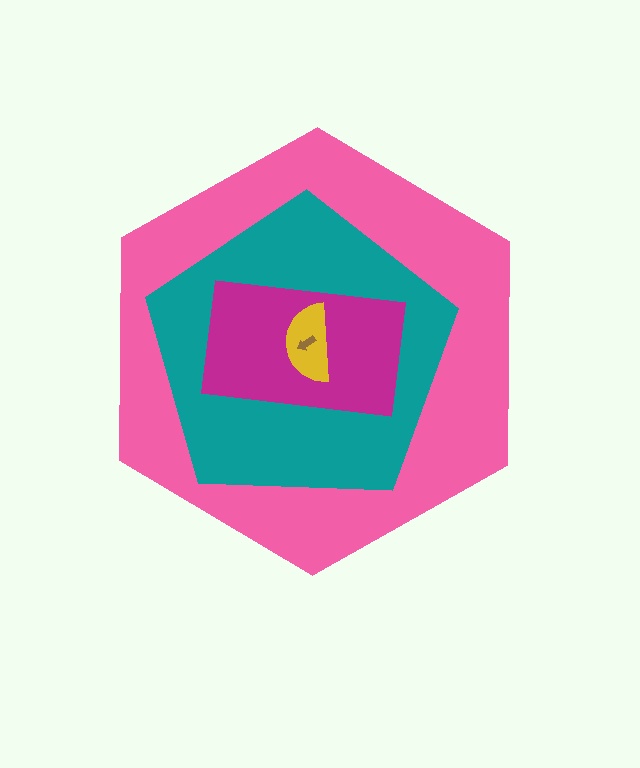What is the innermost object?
The brown arrow.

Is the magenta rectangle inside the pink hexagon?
Yes.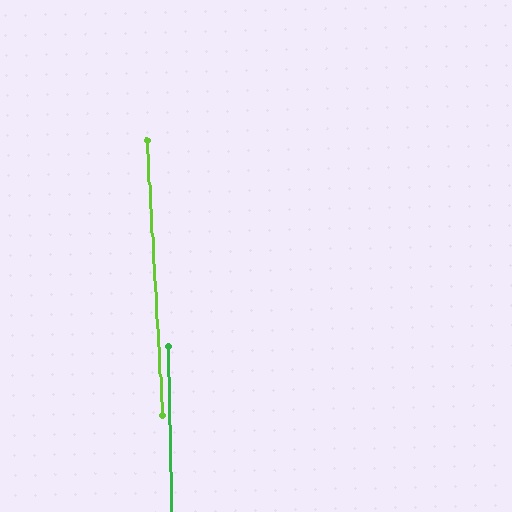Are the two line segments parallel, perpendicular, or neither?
Parallel — their directions differ by only 1.9°.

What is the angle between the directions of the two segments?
Approximately 2 degrees.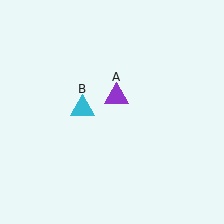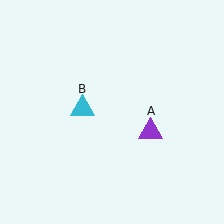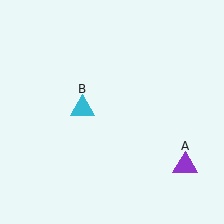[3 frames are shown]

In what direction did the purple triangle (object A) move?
The purple triangle (object A) moved down and to the right.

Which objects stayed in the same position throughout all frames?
Cyan triangle (object B) remained stationary.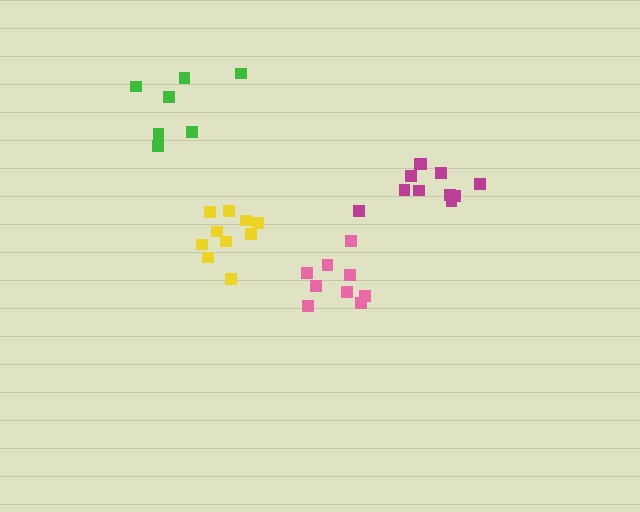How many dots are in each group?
Group 1: 11 dots, Group 2: 10 dots, Group 3: 9 dots, Group 4: 7 dots (37 total).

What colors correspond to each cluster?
The clusters are colored: magenta, yellow, pink, green.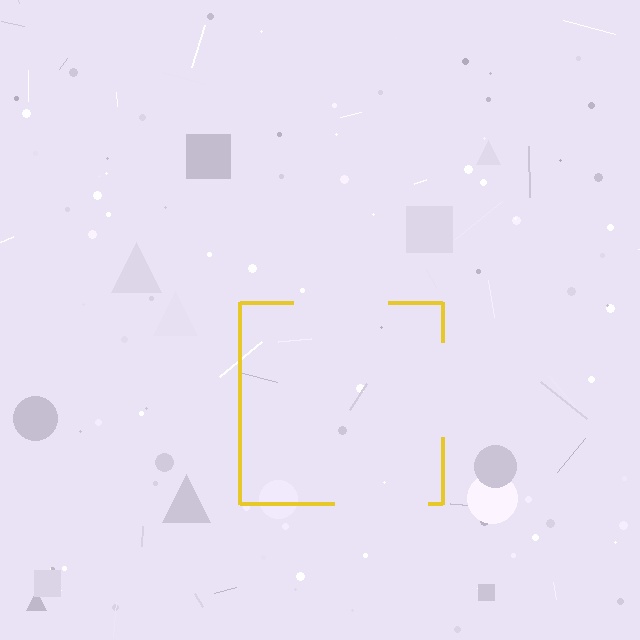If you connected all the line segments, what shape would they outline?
They would outline a square.